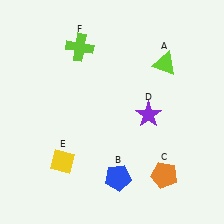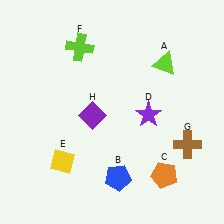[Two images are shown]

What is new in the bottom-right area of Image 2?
A brown cross (G) was added in the bottom-right area of Image 2.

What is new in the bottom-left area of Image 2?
A purple diamond (H) was added in the bottom-left area of Image 2.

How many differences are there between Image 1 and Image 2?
There are 2 differences between the two images.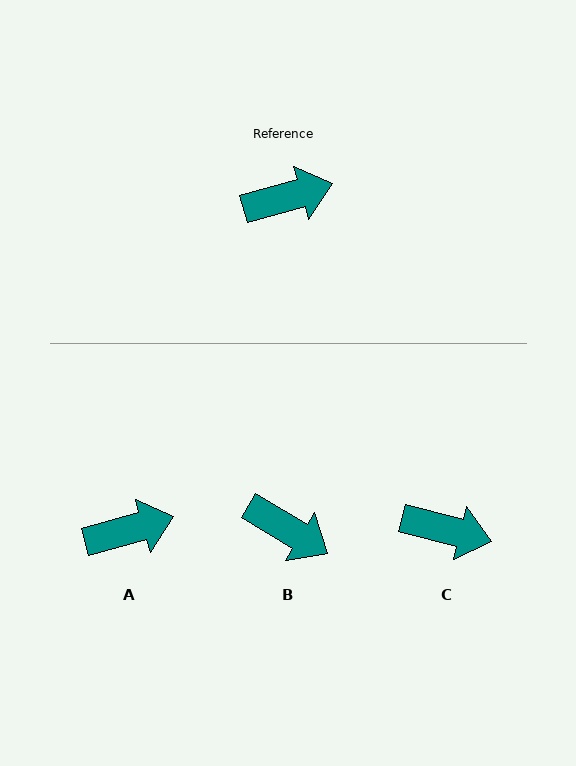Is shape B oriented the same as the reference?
No, it is off by about 47 degrees.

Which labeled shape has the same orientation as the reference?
A.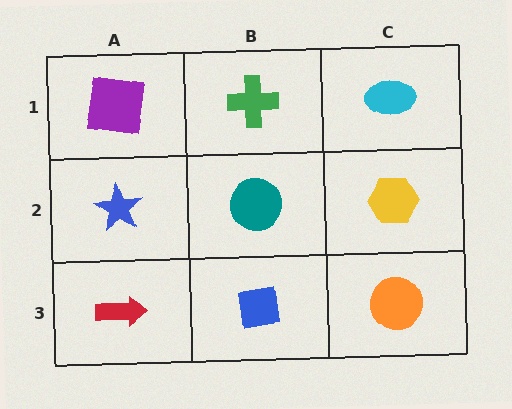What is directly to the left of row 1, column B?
A purple square.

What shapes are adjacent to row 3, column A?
A blue star (row 2, column A), a blue square (row 3, column B).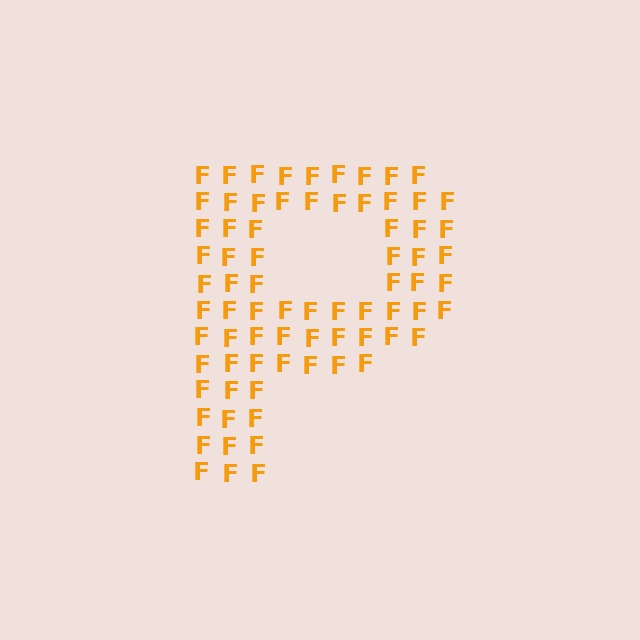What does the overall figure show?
The overall figure shows the letter P.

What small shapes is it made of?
It is made of small letter F's.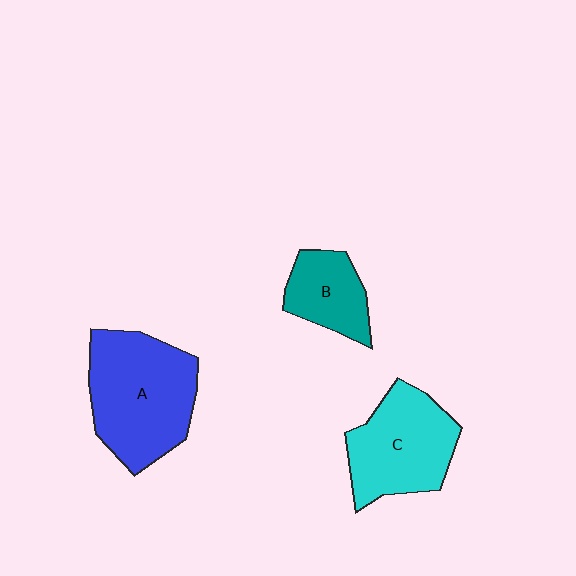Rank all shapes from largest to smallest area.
From largest to smallest: A (blue), C (cyan), B (teal).